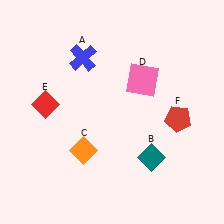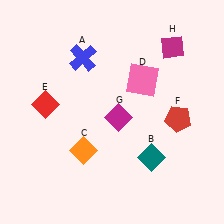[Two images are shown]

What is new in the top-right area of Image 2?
A magenta diamond (H) was added in the top-right area of Image 2.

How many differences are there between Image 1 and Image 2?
There are 2 differences between the two images.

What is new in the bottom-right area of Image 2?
A magenta diamond (G) was added in the bottom-right area of Image 2.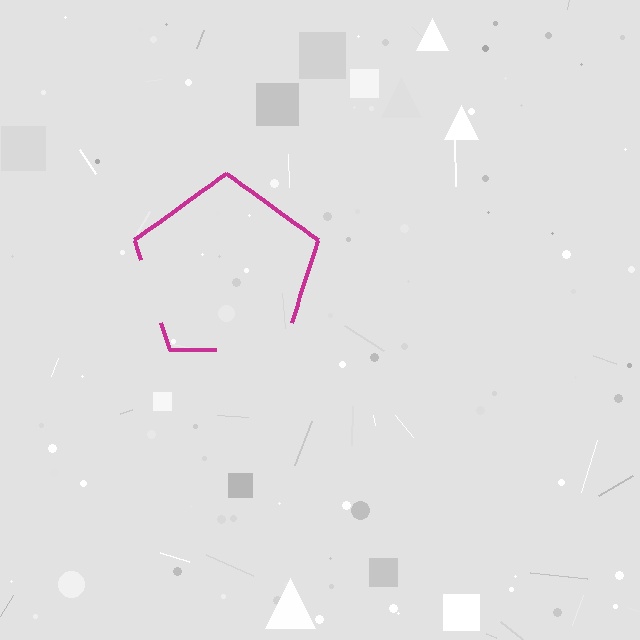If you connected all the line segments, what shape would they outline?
They would outline a pentagon.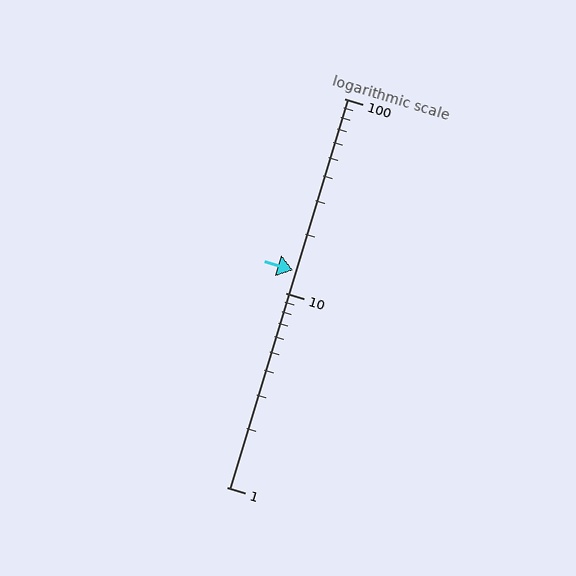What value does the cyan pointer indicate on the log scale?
The pointer indicates approximately 13.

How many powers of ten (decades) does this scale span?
The scale spans 2 decades, from 1 to 100.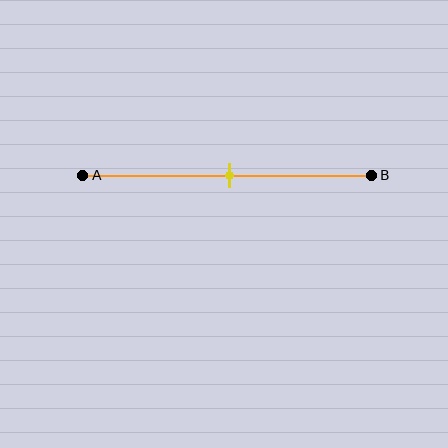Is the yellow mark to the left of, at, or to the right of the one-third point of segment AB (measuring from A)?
The yellow mark is to the right of the one-third point of segment AB.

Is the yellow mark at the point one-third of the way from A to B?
No, the mark is at about 50% from A, not at the 33% one-third point.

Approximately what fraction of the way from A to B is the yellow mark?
The yellow mark is approximately 50% of the way from A to B.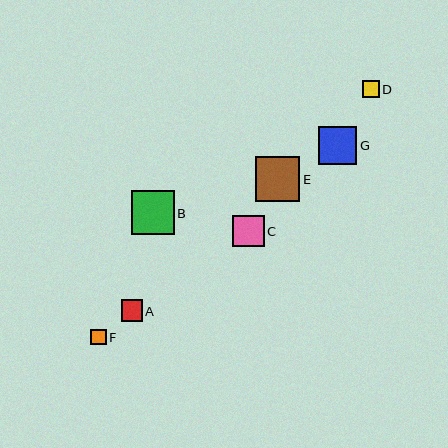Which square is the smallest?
Square F is the smallest with a size of approximately 15 pixels.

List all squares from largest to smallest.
From largest to smallest: E, B, G, C, A, D, F.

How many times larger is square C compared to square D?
Square C is approximately 1.8 times the size of square D.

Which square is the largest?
Square E is the largest with a size of approximately 44 pixels.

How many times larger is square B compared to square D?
Square B is approximately 2.5 times the size of square D.